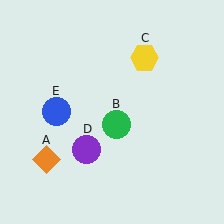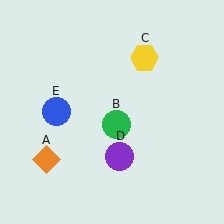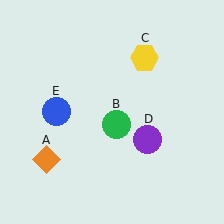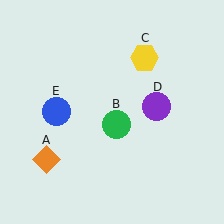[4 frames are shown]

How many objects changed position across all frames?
1 object changed position: purple circle (object D).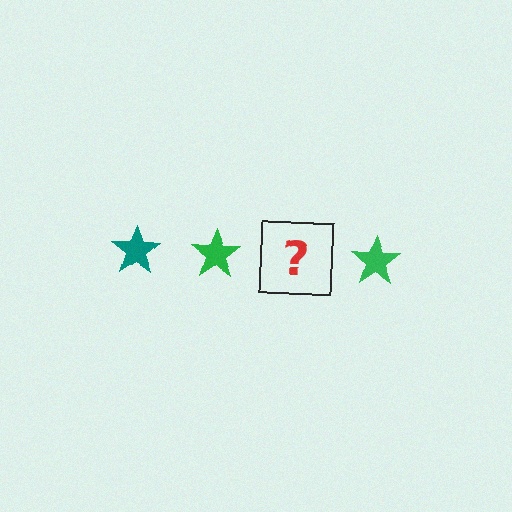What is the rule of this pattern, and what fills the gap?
The rule is that the pattern cycles through teal, green stars. The gap should be filled with a teal star.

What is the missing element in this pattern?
The missing element is a teal star.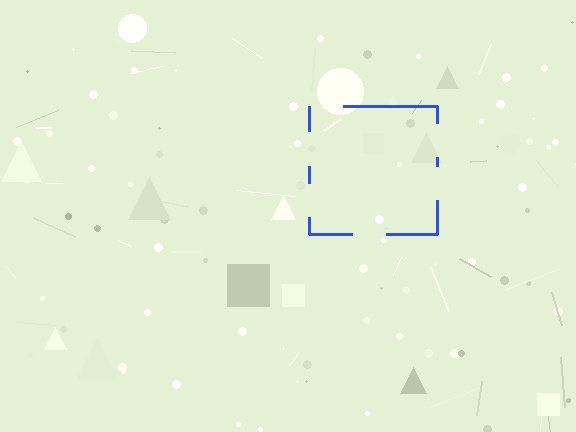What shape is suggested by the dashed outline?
The dashed outline suggests a square.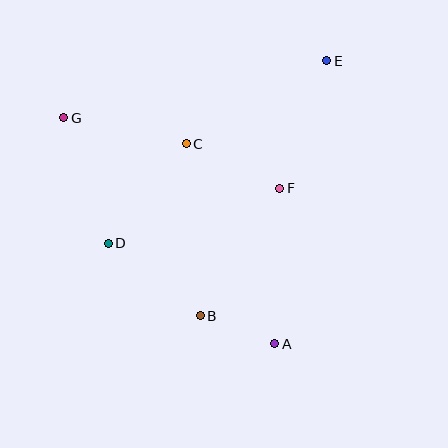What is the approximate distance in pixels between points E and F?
The distance between E and F is approximately 136 pixels.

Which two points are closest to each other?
Points A and B are closest to each other.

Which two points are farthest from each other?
Points A and G are farthest from each other.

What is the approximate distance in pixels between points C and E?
The distance between C and E is approximately 163 pixels.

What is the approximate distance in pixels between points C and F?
The distance between C and F is approximately 103 pixels.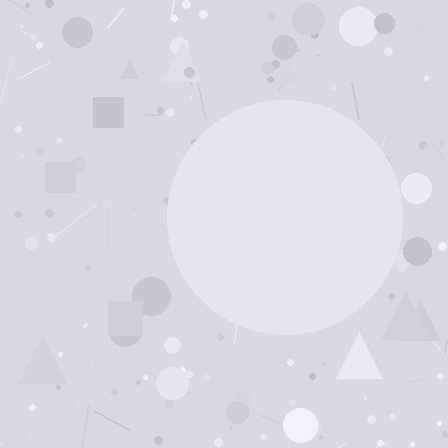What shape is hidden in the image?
A circle is hidden in the image.